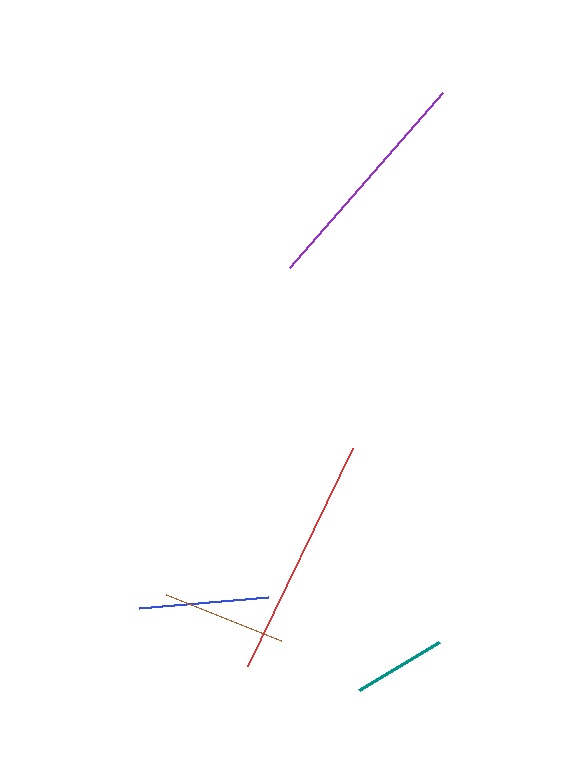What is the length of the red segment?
The red segment is approximately 242 pixels long.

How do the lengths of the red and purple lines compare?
The red and purple lines are approximately the same length.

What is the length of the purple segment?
The purple segment is approximately 232 pixels long.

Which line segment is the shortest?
The teal line is the shortest at approximately 92 pixels.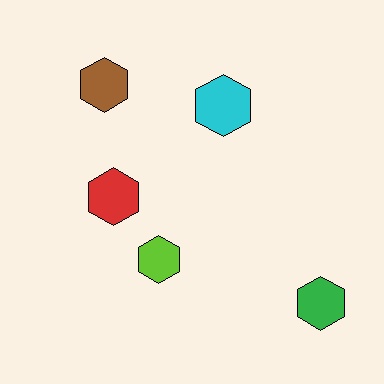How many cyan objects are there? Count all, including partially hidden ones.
There is 1 cyan object.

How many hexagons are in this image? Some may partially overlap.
There are 5 hexagons.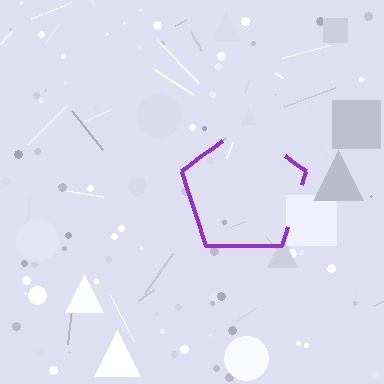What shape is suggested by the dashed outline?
The dashed outline suggests a pentagon.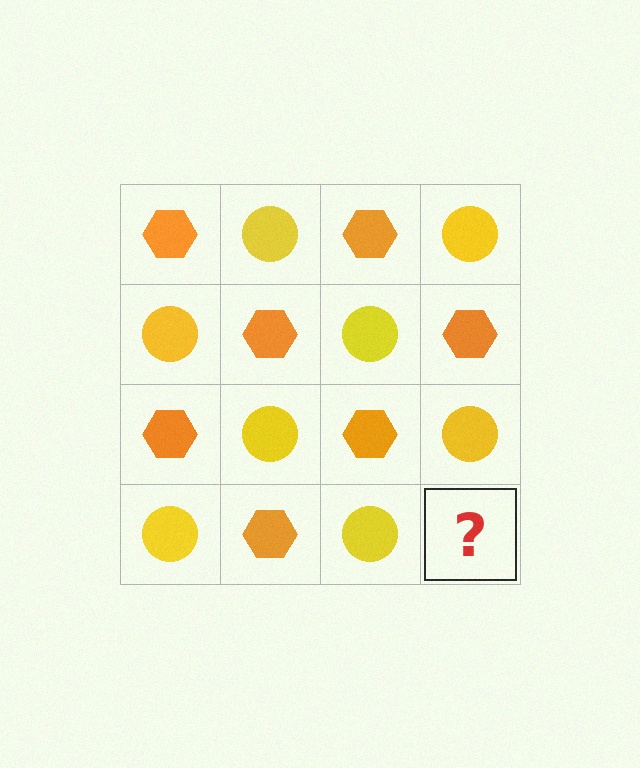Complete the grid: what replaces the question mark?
The question mark should be replaced with an orange hexagon.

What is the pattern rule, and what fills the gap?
The rule is that it alternates orange hexagon and yellow circle in a checkerboard pattern. The gap should be filled with an orange hexagon.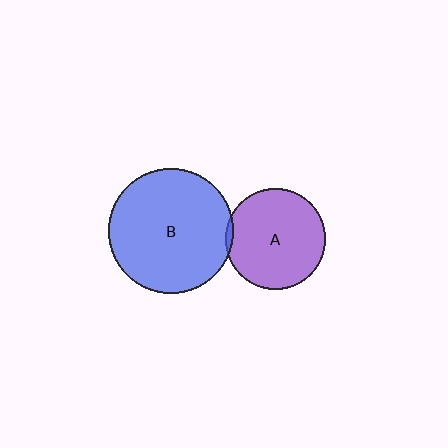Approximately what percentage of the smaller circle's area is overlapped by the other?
Approximately 5%.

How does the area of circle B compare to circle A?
Approximately 1.5 times.